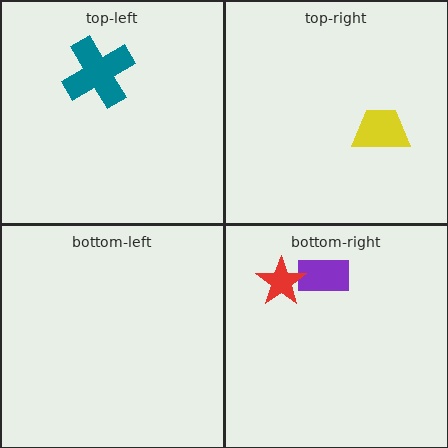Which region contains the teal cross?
The top-left region.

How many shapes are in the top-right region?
1.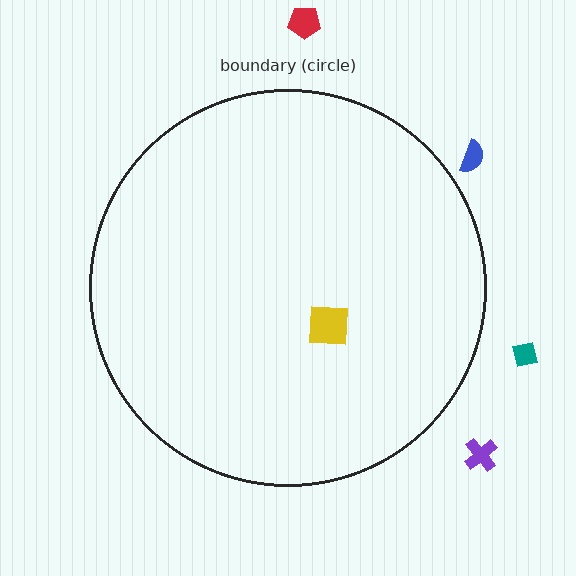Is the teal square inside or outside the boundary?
Outside.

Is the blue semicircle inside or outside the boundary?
Outside.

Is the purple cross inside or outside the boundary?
Outside.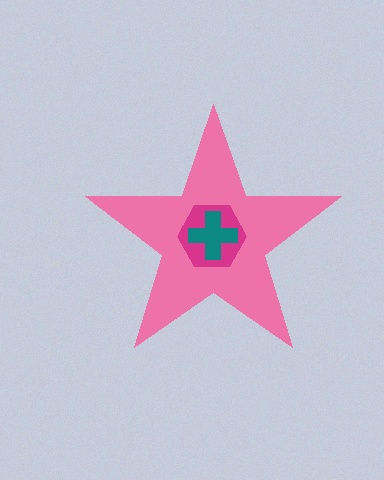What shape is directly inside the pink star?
The magenta hexagon.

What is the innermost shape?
The teal cross.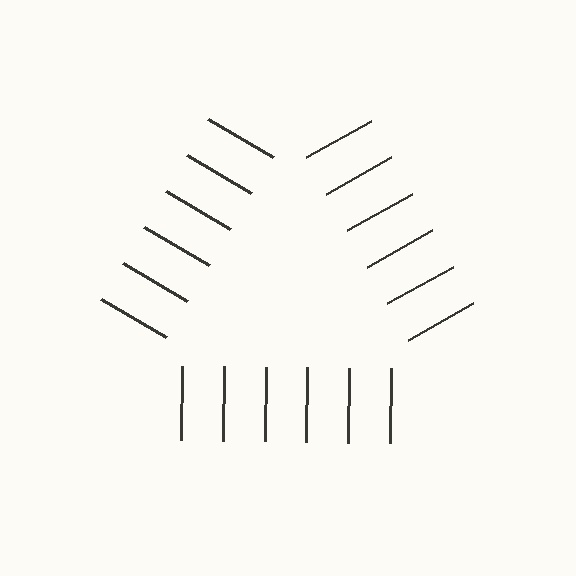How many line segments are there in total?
18 — 6 along each of the 3 edges.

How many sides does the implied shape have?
3 sides — the line-ends trace a triangle.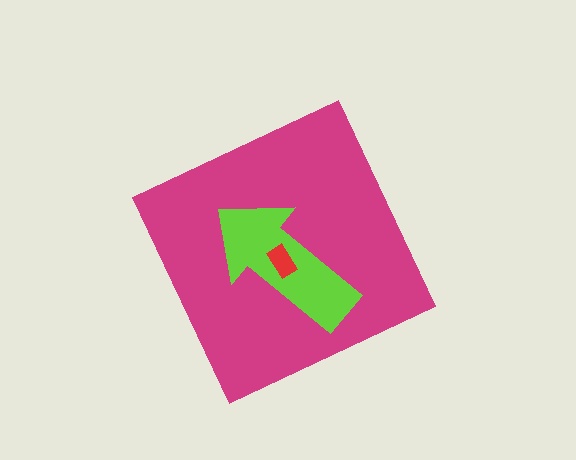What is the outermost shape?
The magenta diamond.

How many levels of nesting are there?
3.